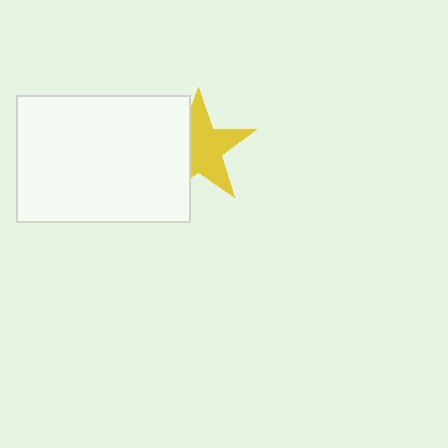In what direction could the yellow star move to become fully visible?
The yellow star could move right. That would shift it out from behind the white rectangle entirely.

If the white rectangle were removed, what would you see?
You would see the complete yellow star.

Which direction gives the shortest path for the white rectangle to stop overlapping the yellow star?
Moving left gives the shortest separation.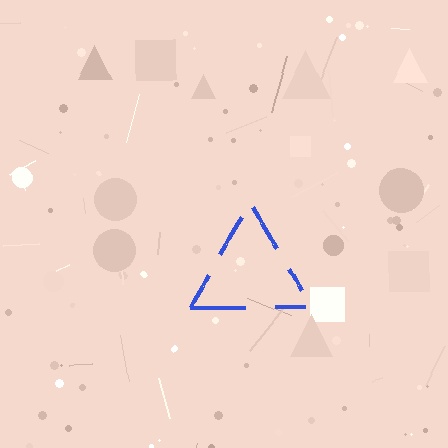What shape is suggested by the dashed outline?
The dashed outline suggests a triangle.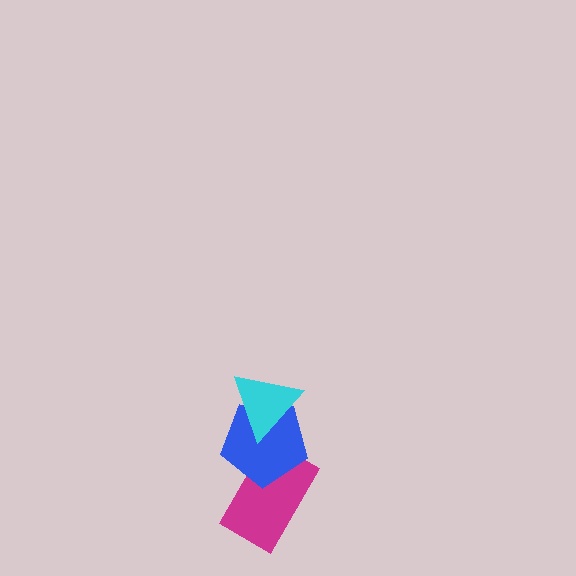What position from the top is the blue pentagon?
The blue pentagon is 2nd from the top.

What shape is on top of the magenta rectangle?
The blue pentagon is on top of the magenta rectangle.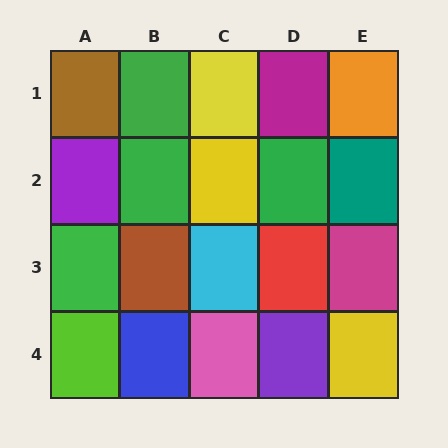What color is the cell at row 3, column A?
Green.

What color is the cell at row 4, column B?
Blue.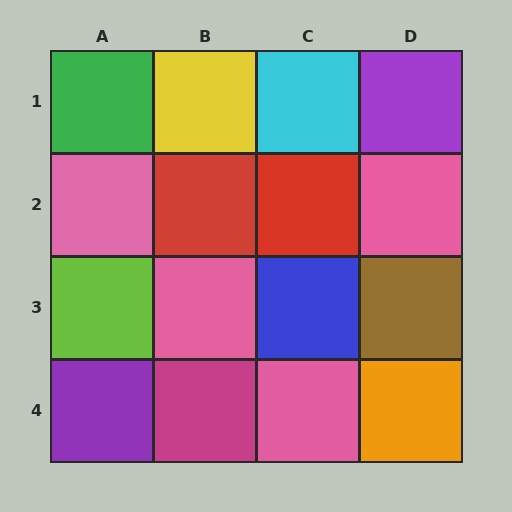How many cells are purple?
2 cells are purple.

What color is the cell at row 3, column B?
Pink.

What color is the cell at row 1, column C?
Cyan.